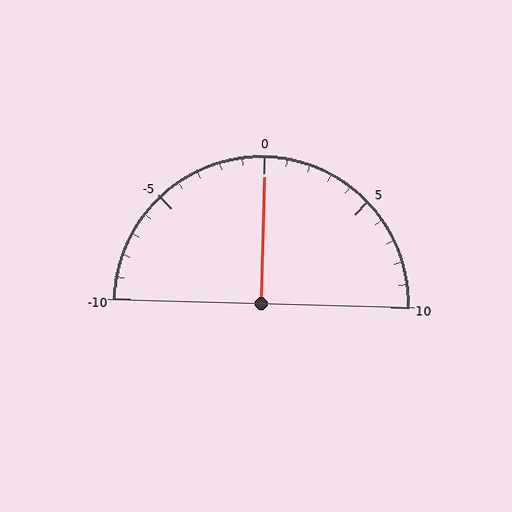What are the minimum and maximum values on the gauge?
The gauge ranges from -10 to 10.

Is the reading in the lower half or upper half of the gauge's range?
The reading is in the upper half of the range (-10 to 10).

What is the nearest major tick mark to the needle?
The nearest major tick mark is 0.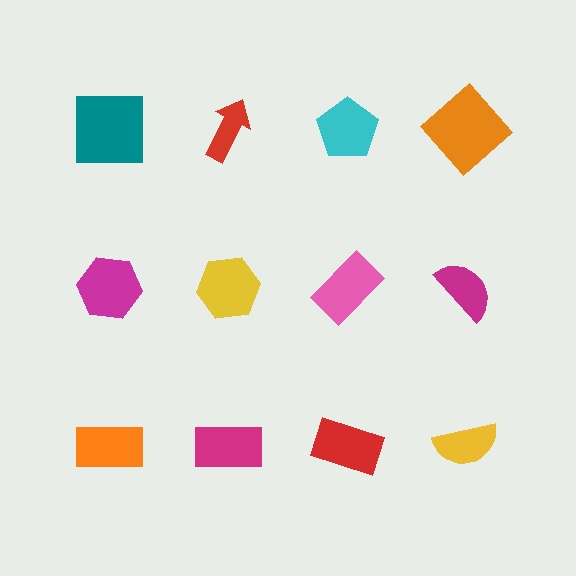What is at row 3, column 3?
A red rectangle.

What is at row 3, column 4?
A yellow semicircle.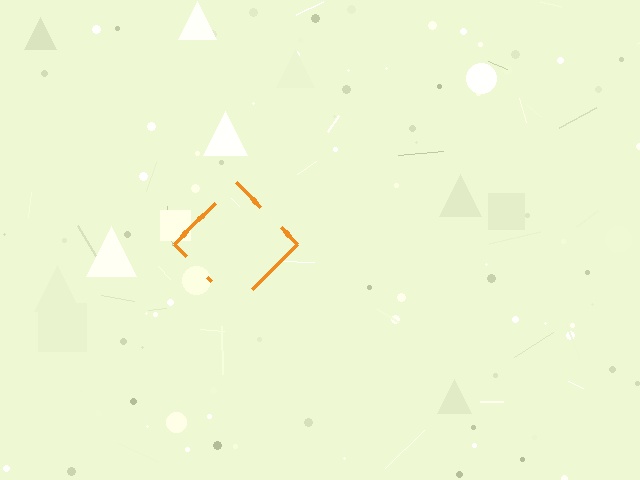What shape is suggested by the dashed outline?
The dashed outline suggests a diamond.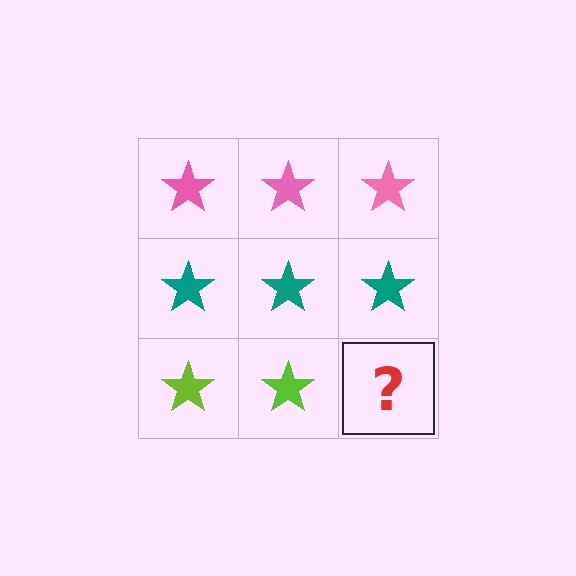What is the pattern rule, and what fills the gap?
The rule is that each row has a consistent color. The gap should be filled with a lime star.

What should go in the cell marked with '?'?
The missing cell should contain a lime star.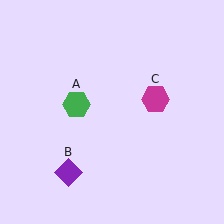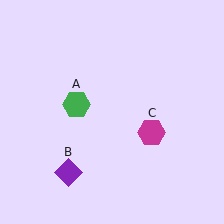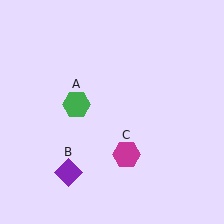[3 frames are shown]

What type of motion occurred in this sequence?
The magenta hexagon (object C) rotated clockwise around the center of the scene.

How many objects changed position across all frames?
1 object changed position: magenta hexagon (object C).